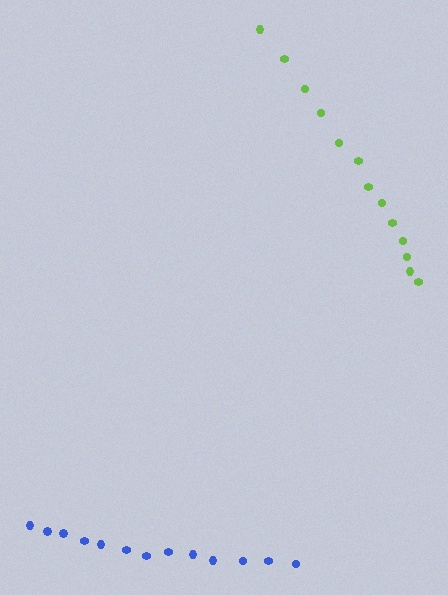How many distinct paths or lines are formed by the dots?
There are 2 distinct paths.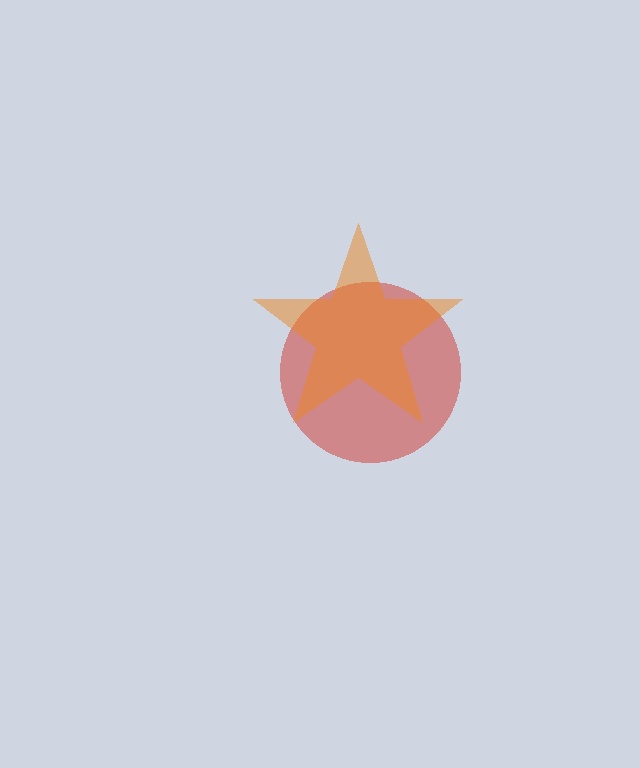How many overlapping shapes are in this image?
There are 2 overlapping shapes in the image.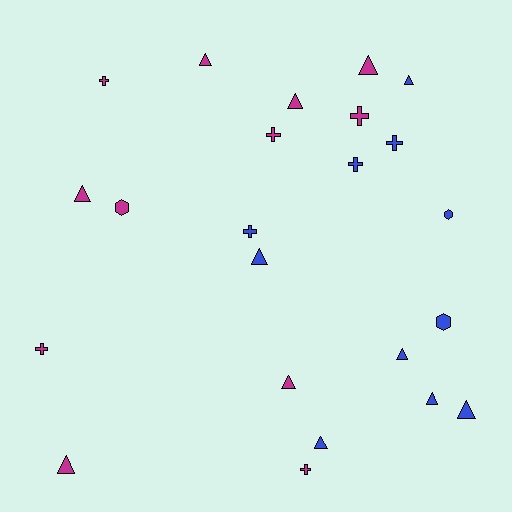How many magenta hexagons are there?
There is 1 magenta hexagon.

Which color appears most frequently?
Magenta, with 12 objects.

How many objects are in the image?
There are 23 objects.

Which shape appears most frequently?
Triangle, with 12 objects.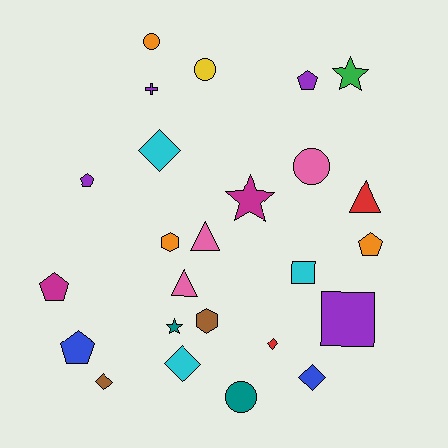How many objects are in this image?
There are 25 objects.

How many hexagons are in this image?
There are 2 hexagons.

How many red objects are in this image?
There are 2 red objects.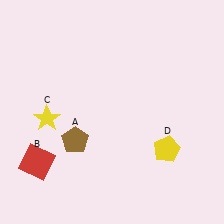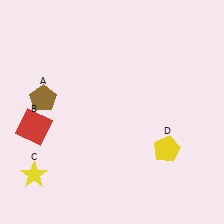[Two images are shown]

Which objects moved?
The objects that moved are: the brown pentagon (A), the red square (B), the yellow star (C).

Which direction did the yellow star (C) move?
The yellow star (C) moved down.